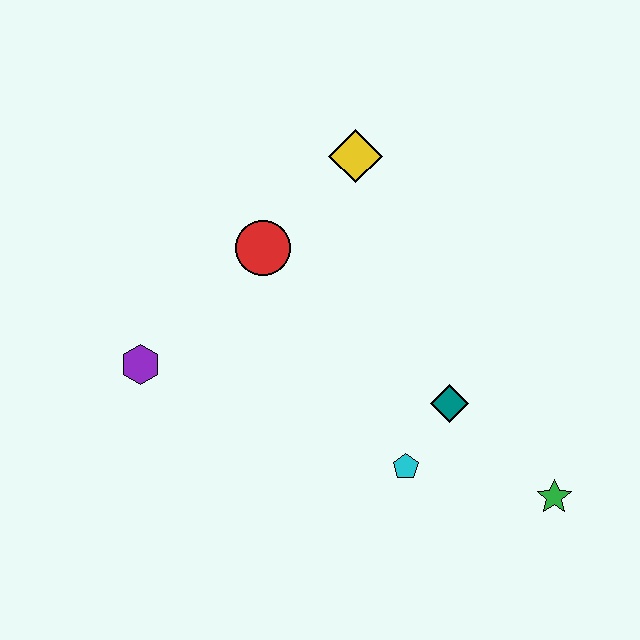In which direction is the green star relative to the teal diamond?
The green star is to the right of the teal diamond.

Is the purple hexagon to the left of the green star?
Yes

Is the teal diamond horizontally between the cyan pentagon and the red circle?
No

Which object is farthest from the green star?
The purple hexagon is farthest from the green star.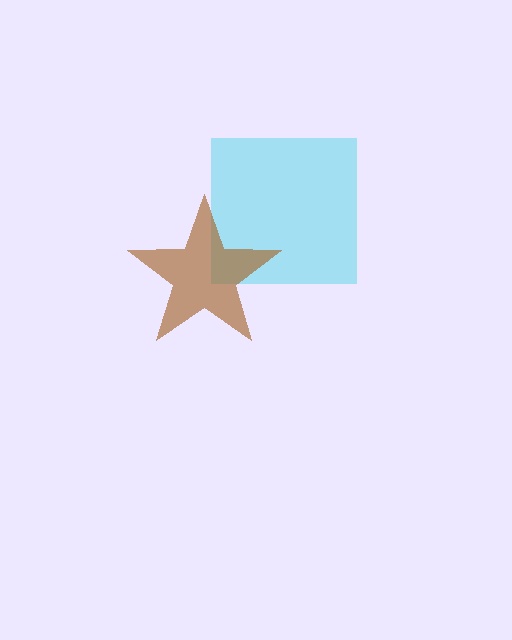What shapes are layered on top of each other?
The layered shapes are: a cyan square, a brown star.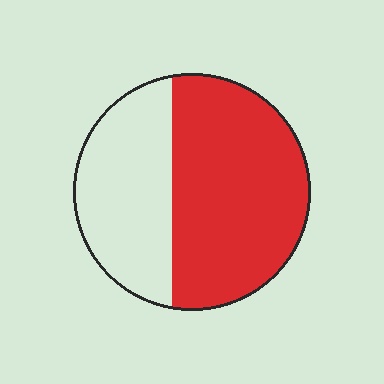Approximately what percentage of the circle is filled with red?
Approximately 60%.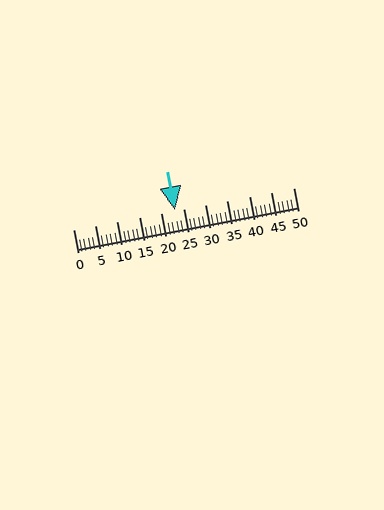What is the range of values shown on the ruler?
The ruler shows values from 0 to 50.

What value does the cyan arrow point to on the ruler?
The cyan arrow points to approximately 23.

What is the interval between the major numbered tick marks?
The major tick marks are spaced 5 units apart.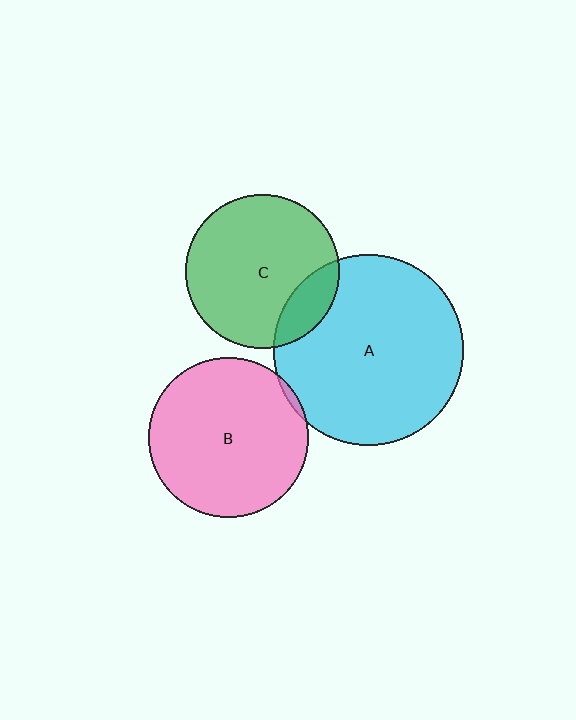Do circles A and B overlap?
Yes.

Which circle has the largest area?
Circle A (cyan).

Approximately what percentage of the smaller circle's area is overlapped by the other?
Approximately 5%.